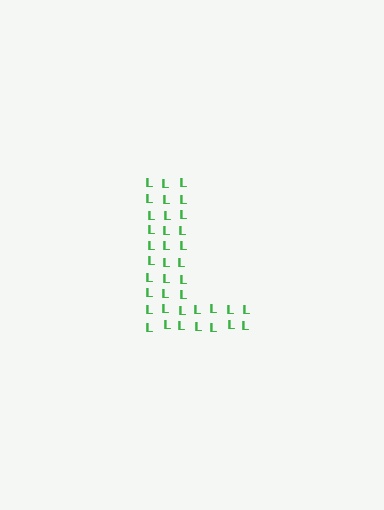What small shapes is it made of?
It is made of small letter L's.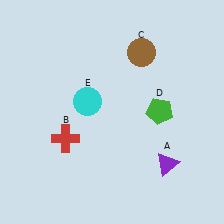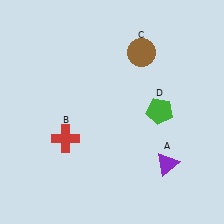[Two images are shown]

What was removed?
The cyan circle (E) was removed in Image 2.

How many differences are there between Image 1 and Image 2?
There is 1 difference between the two images.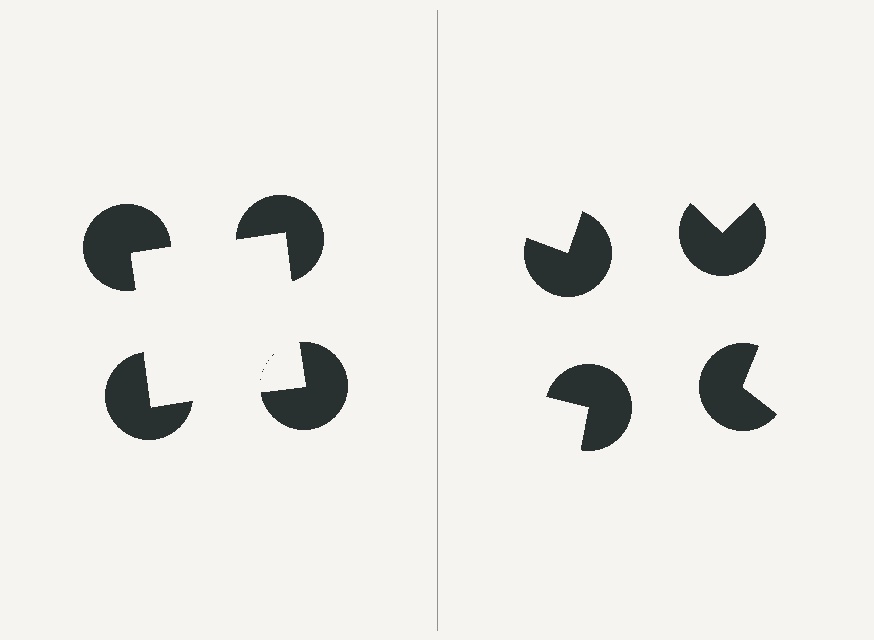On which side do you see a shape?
An illusory square appears on the left side. On the right side the wedge cuts are rotated, so no coherent shape forms.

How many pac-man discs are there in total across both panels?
8 — 4 on each side.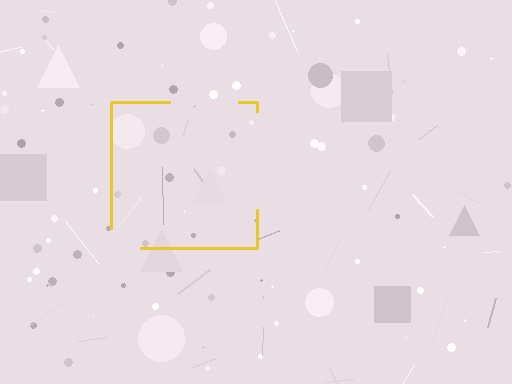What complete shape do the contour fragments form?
The contour fragments form a square.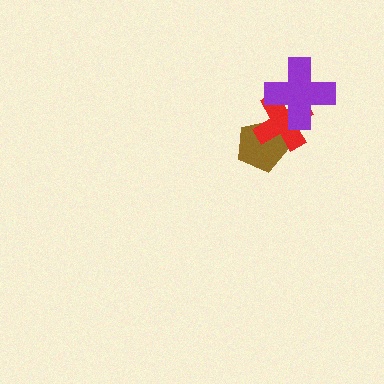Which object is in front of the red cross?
The purple cross is in front of the red cross.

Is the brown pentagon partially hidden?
Yes, it is partially covered by another shape.